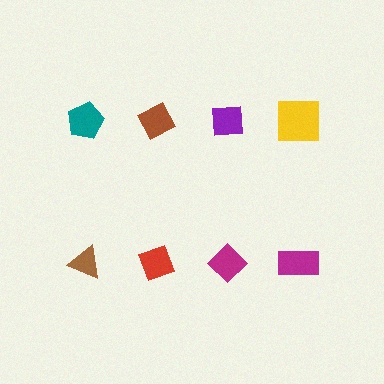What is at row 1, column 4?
A yellow square.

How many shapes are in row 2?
4 shapes.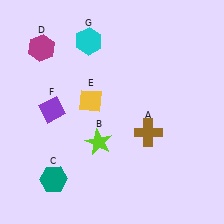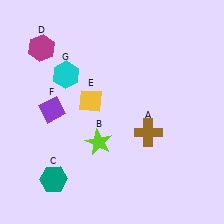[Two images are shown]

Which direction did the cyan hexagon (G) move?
The cyan hexagon (G) moved down.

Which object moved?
The cyan hexagon (G) moved down.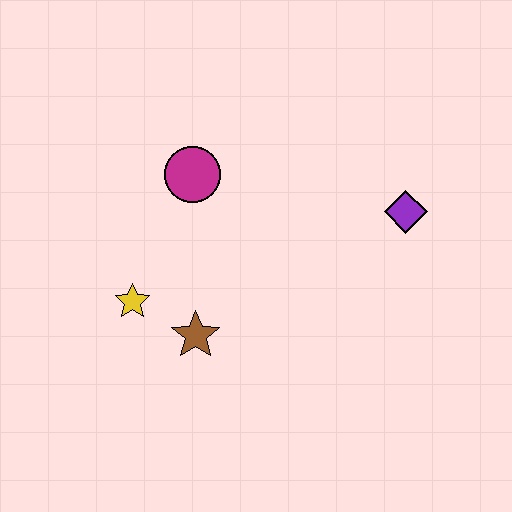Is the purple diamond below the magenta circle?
Yes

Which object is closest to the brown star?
The yellow star is closest to the brown star.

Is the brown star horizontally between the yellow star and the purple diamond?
Yes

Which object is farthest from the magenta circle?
The purple diamond is farthest from the magenta circle.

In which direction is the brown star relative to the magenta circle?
The brown star is below the magenta circle.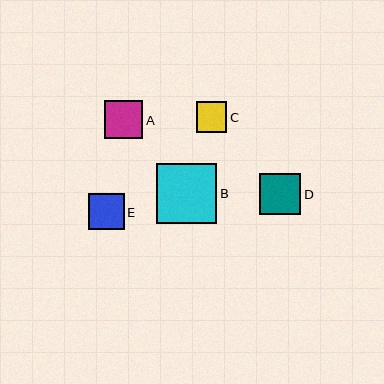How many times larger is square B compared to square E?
Square B is approximately 1.7 times the size of square E.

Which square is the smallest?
Square C is the smallest with a size of approximately 31 pixels.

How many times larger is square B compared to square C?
Square B is approximately 2.0 times the size of square C.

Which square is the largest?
Square B is the largest with a size of approximately 60 pixels.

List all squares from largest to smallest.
From largest to smallest: B, D, A, E, C.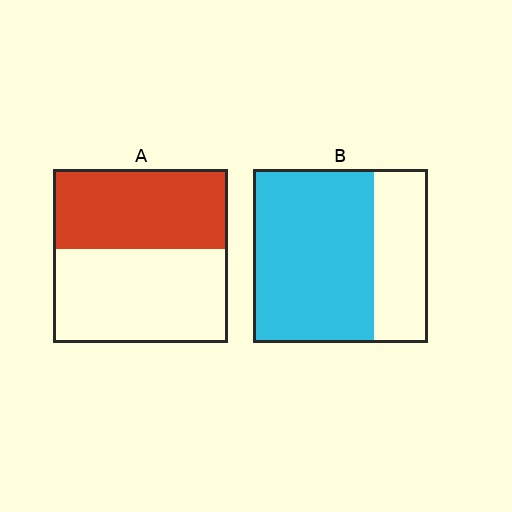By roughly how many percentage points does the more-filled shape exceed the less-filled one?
By roughly 25 percentage points (B over A).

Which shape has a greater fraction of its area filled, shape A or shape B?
Shape B.